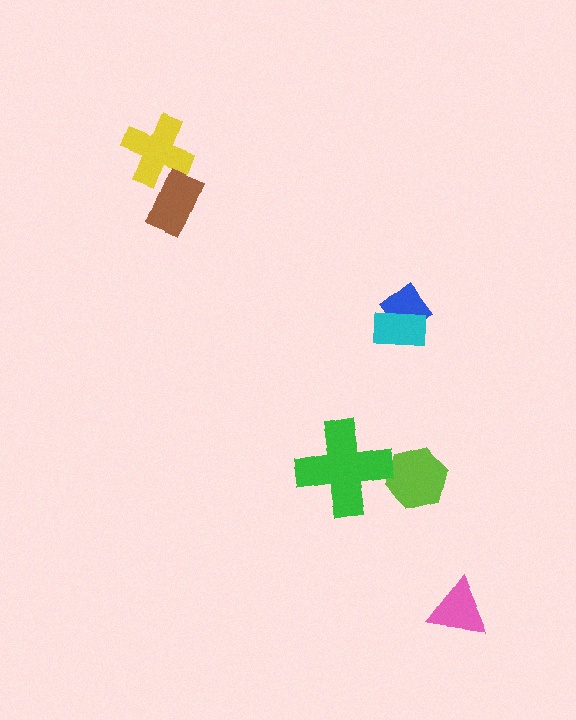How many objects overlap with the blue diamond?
1 object overlaps with the blue diamond.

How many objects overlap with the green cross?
0 objects overlap with the green cross.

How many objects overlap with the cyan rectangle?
1 object overlaps with the cyan rectangle.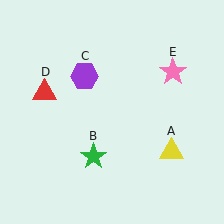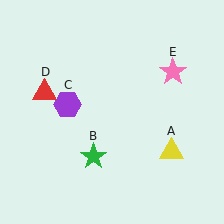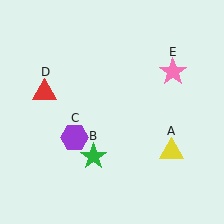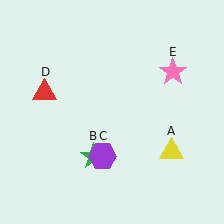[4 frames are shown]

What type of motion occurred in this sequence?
The purple hexagon (object C) rotated counterclockwise around the center of the scene.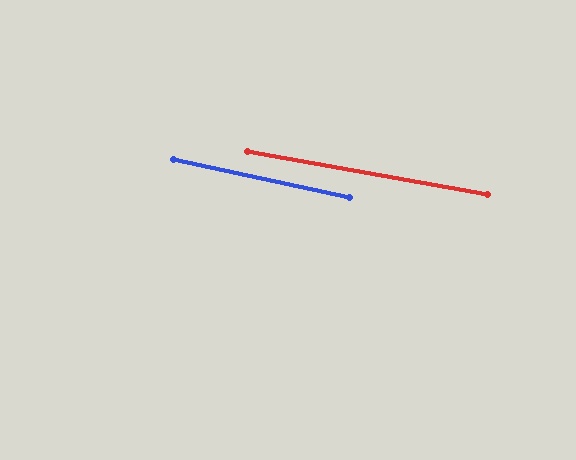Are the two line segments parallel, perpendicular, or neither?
Parallel — their directions differ by only 1.8°.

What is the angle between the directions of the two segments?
Approximately 2 degrees.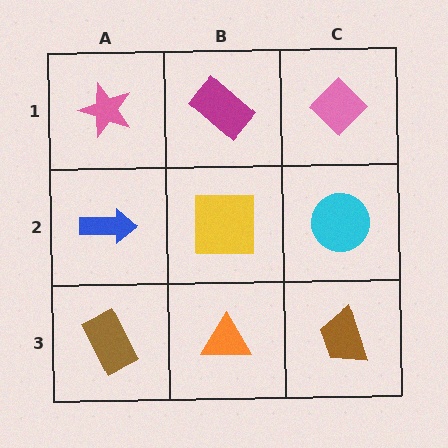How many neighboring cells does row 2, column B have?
4.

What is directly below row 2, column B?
An orange triangle.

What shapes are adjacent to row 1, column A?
A blue arrow (row 2, column A), a magenta rectangle (row 1, column B).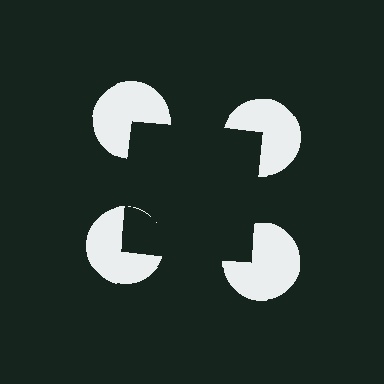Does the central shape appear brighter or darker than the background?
It typically appears slightly darker than the background, even though no actual brightness change is drawn.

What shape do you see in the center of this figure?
An illusory square — its edges are inferred from the aligned wedge cuts in the pac-man discs, not physically drawn.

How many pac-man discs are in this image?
There are 4 — one at each vertex of the illusory square.